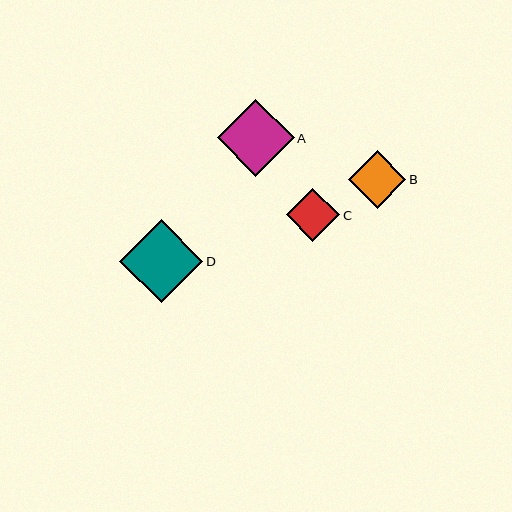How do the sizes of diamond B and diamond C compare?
Diamond B and diamond C are approximately the same size.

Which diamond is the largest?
Diamond D is the largest with a size of approximately 83 pixels.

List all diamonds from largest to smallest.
From largest to smallest: D, A, B, C.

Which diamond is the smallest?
Diamond C is the smallest with a size of approximately 53 pixels.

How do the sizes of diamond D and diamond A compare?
Diamond D and diamond A are approximately the same size.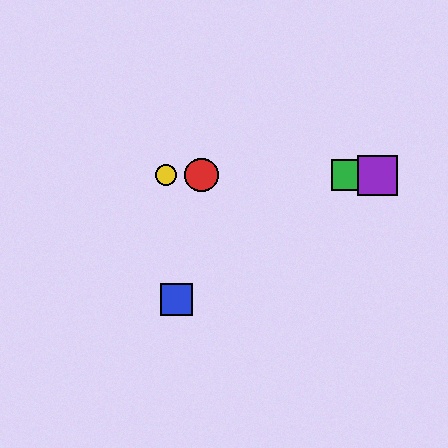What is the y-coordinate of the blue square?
The blue square is at y≈300.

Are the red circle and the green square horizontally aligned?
Yes, both are at y≈175.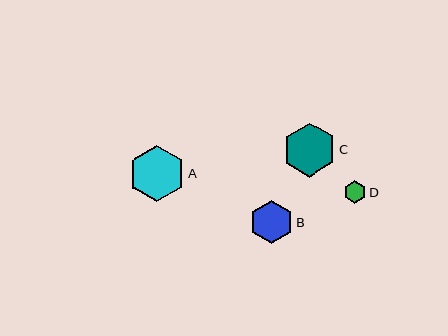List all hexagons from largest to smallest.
From largest to smallest: A, C, B, D.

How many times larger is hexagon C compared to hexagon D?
Hexagon C is approximately 2.4 times the size of hexagon D.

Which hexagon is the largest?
Hexagon A is the largest with a size of approximately 56 pixels.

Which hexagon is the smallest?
Hexagon D is the smallest with a size of approximately 23 pixels.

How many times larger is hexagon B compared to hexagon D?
Hexagon B is approximately 1.9 times the size of hexagon D.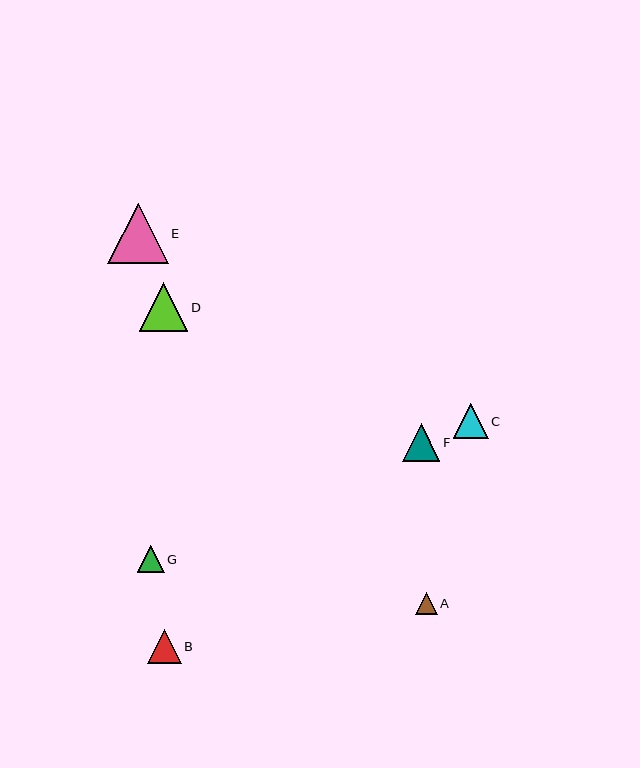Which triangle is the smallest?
Triangle A is the smallest with a size of approximately 21 pixels.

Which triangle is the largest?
Triangle E is the largest with a size of approximately 61 pixels.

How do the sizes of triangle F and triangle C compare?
Triangle F and triangle C are approximately the same size.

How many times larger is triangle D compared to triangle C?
Triangle D is approximately 1.4 times the size of triangle C.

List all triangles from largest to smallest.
From largest to smallest: E, D, F, C, B, G, A.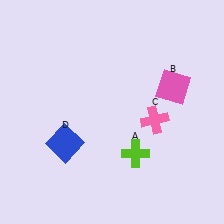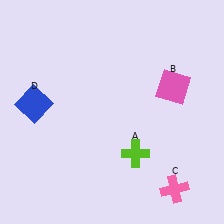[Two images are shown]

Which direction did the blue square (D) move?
The blue square (D) moved up.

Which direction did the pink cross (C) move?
The pink cross (C) moved down.